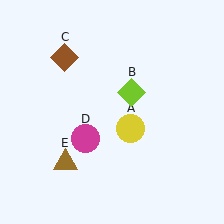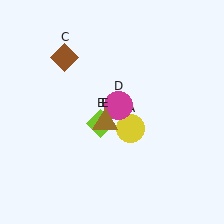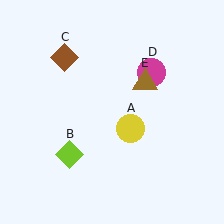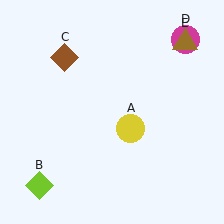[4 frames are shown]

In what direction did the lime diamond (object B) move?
The lime diamond (object B) moved down and to the left.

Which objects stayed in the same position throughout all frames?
Yellow circle (object A) and brown diamond (object C) remained stationary.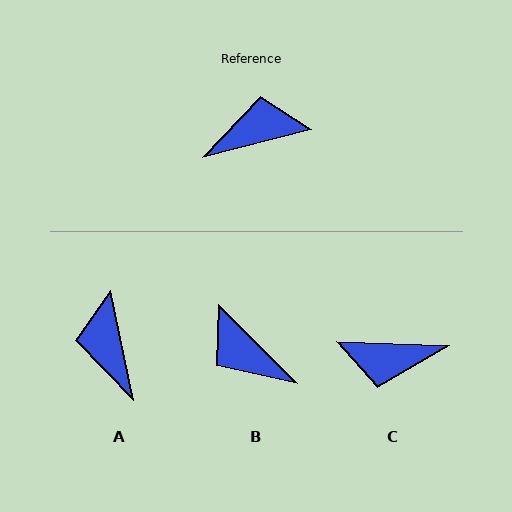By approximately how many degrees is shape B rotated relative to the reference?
Approximately 121 degrees counter-clockwise.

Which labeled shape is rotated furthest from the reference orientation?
C, about 164 degrees away.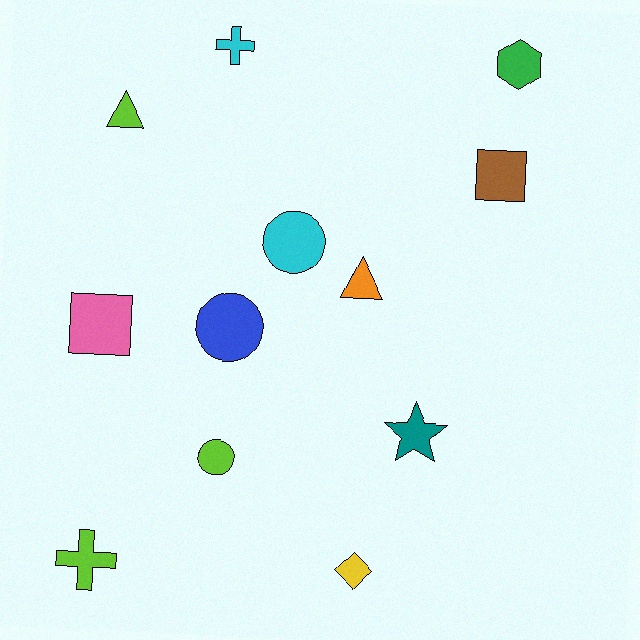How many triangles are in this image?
There are 2 triangles.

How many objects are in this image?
There are 12 objects.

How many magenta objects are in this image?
There are no magenta objects.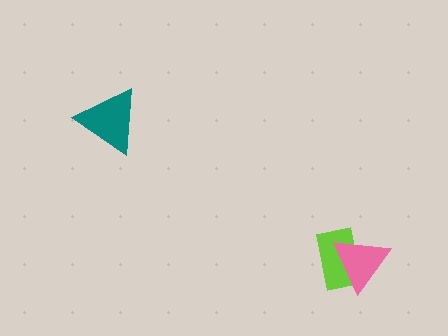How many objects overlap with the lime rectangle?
1 object overlaps with the lime rectangle.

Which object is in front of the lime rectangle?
The pink triangle is in front of the lime rectangle.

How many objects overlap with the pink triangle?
1 object overlaps with the pink triangle.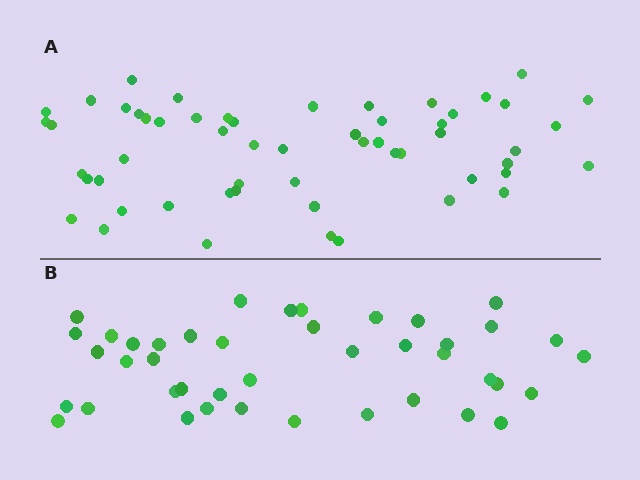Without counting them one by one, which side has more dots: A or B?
Region A (the top region) has more dots.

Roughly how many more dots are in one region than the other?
Region A has approximately 15 more dots than region B.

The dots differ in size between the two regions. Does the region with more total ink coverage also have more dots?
No. Region B has more total ink coverage because its dots are larger, but region A actually contains more individual dots. Total area can be misleading — the number of items is what matters here.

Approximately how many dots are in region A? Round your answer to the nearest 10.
About 60 dots. (The exact count is 56, which rounds to 60.)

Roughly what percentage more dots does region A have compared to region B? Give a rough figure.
About 35% more.